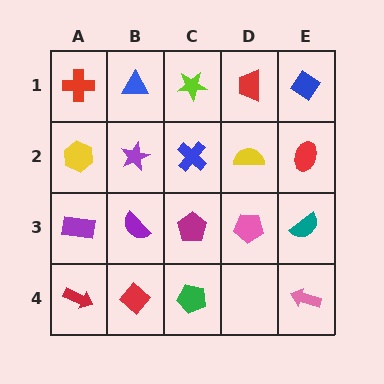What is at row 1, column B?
A blue triangle.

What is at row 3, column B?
A purple semicircle.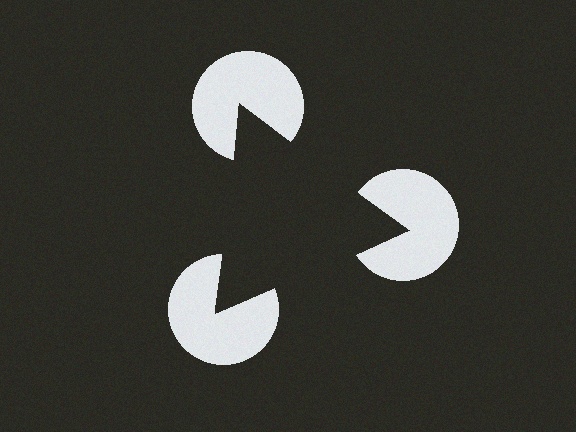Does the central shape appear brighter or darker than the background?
It typically appears slightly darker than the background, even though no actual brightness change is drawn.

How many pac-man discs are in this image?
There are 3 — one at each vertex of the illusory triangle.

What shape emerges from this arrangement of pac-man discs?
An illusory triangle — its edges are inferred from the aligned wedge cuts in the pac-man discs, not physically drawn.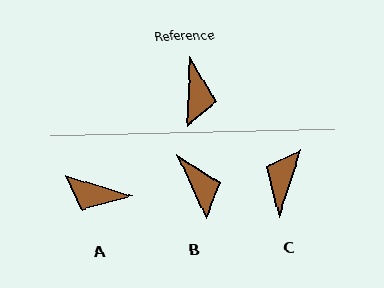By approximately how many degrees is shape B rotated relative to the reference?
Approximately 27 degrees counter-clockwise.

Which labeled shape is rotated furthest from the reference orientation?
C, about 164 degrees away.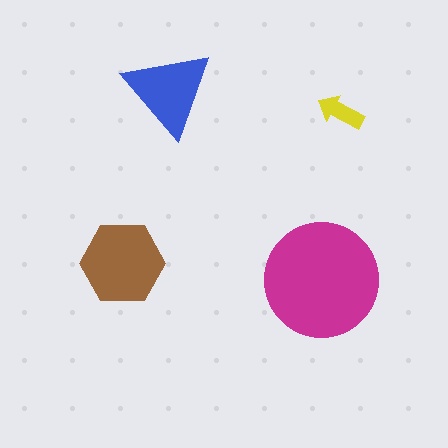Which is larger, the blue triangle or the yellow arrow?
The blue triangle.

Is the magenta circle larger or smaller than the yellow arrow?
Larger.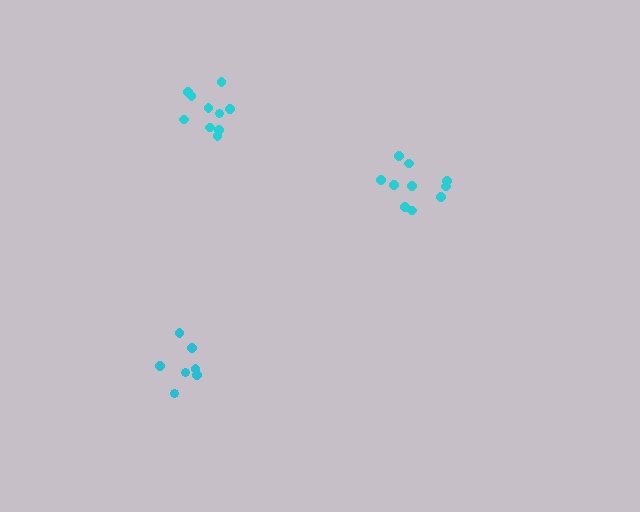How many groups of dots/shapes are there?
There are 3 groups.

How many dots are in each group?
Group 1: 10 dots, Group 2: 10 dots, Group 3: 7 dots (27 total).